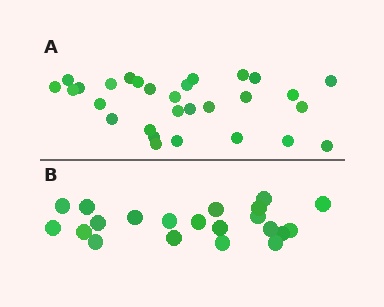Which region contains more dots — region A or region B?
Region A (the top region) has more dots.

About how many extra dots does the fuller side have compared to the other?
Region A has roughly 8 or so more dots than region B.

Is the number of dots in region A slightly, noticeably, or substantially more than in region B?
Region A has noticeably more, but not dramatically so. The ratio is roughly 1.4 to 1.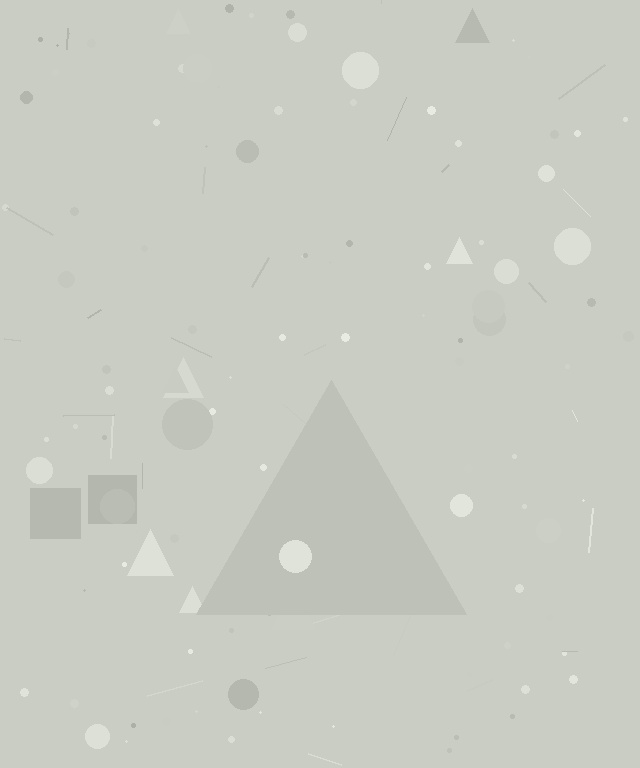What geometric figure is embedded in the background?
A triangle is embedded in the background.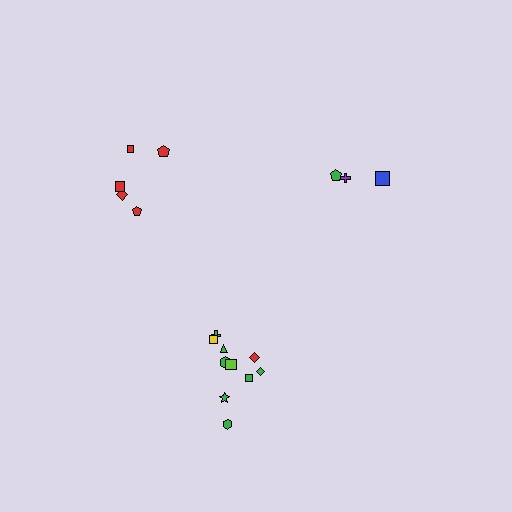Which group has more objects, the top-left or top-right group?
The top-left group.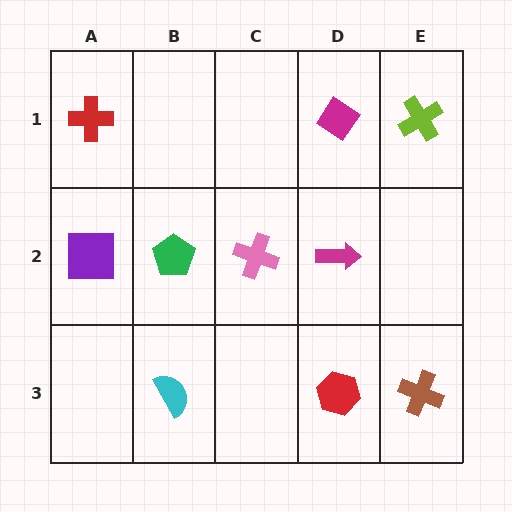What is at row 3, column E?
A brown cross.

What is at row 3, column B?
A cyan semicircle.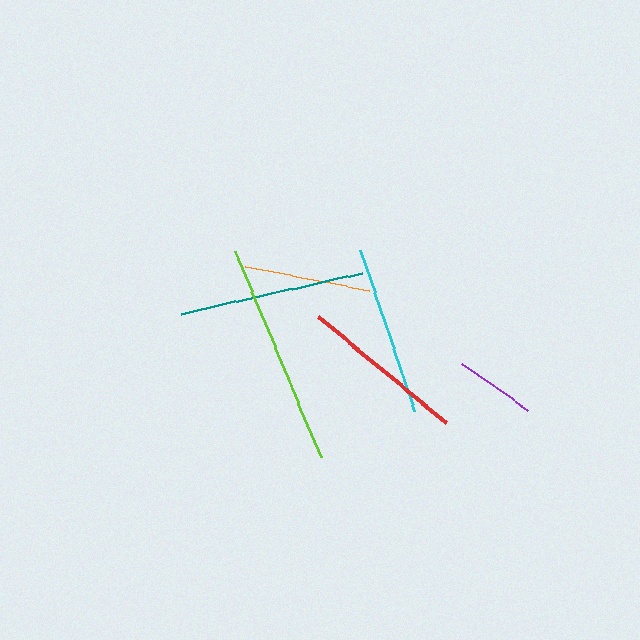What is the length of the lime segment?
The lime segment is approximately 223 pixels long.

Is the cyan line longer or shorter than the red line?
The cyan line is longer than the red line.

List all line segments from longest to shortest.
From longest to shortest: lime, teal, cyan, red, orange, purple.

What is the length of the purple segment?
The purple segment is approximately 81 pixels long.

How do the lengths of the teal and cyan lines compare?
The teal and cyan lines are approximately the same length.